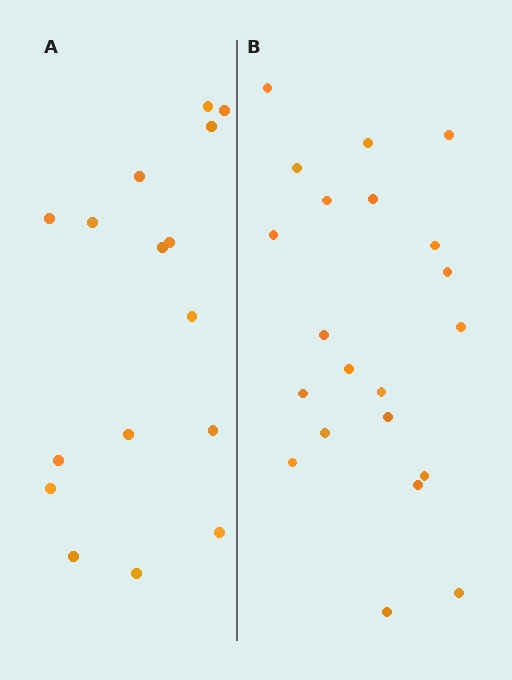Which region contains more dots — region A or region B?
Region B (the right region) has more dots.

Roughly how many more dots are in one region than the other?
Region B has about 5 more dots than region A.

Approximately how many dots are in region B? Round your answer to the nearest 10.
About 20 dots. (The exact count is 21, which rounds to 20.)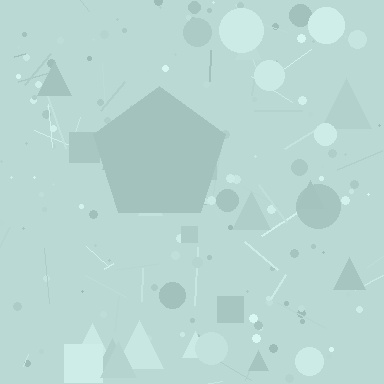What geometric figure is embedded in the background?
A pentagon is embedded in the background.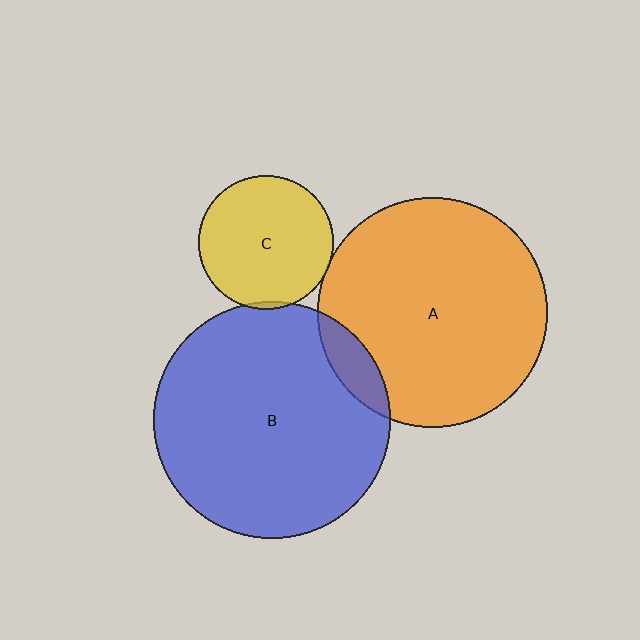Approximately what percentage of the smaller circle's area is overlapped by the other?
Approximately 10%.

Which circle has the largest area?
Circle B (blue).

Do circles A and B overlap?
Yes.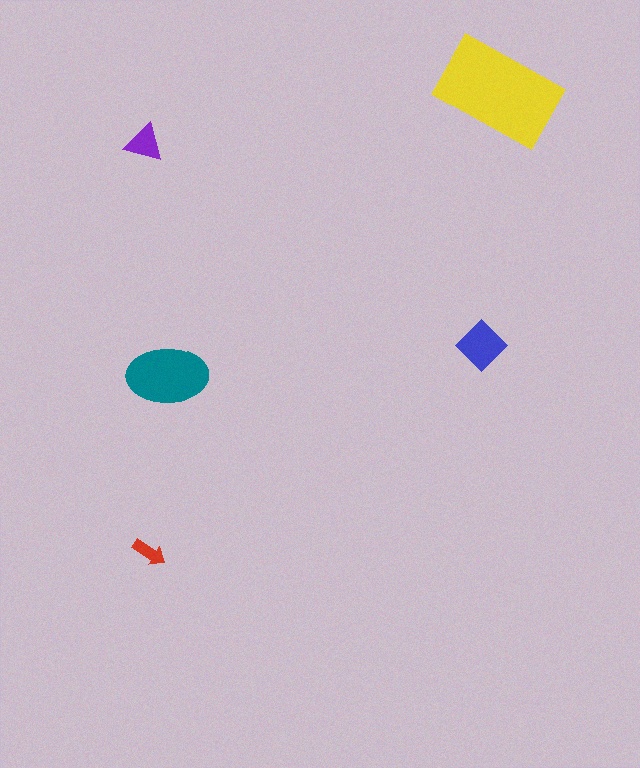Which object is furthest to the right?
The yellow rectangle is rightmost.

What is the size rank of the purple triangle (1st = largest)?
4th.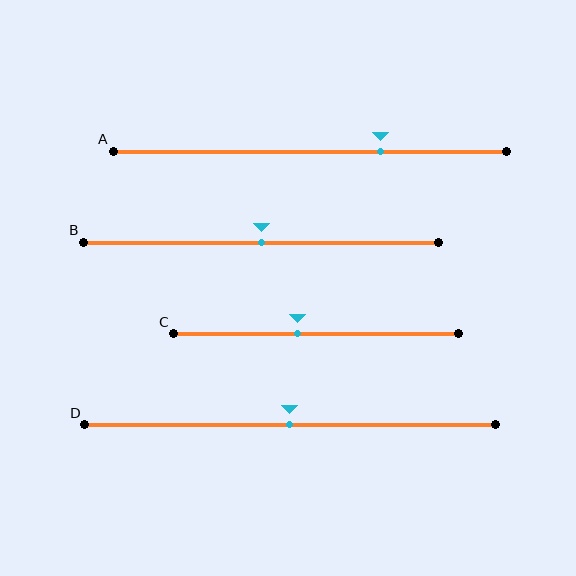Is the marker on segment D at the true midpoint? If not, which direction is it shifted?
Yes, the marker on segment D is at the true midpoint.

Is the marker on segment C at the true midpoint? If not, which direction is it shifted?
No, the marker on segment C is shifted to the left by about 7% of the segment length.